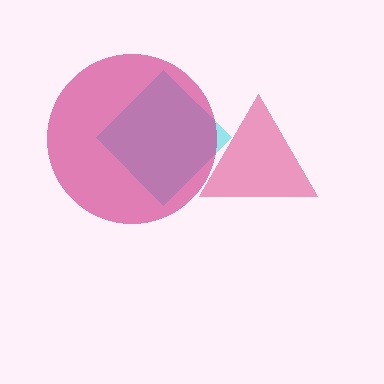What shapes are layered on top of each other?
The layered shapes are: a pink triangle, a cyan diamond, a magenta circle.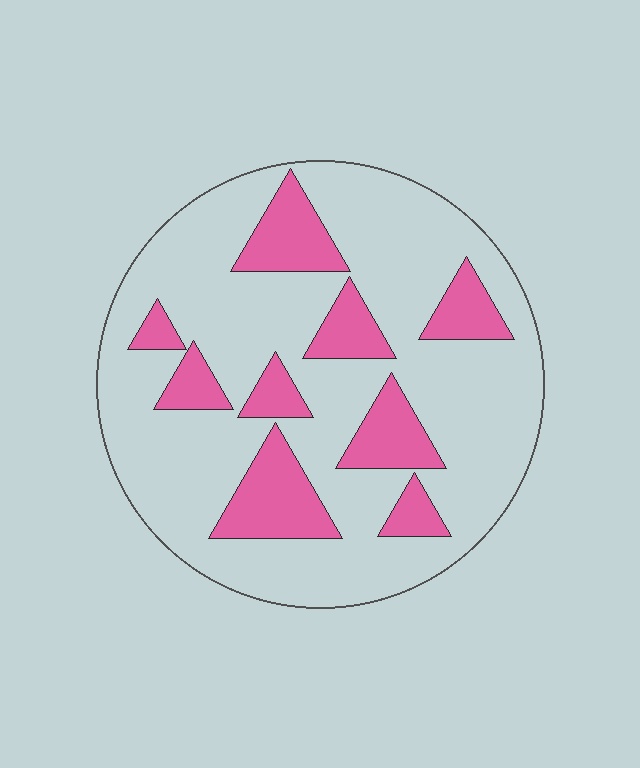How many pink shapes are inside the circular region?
9.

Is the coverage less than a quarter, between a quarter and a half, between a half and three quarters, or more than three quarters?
Less than a quarter.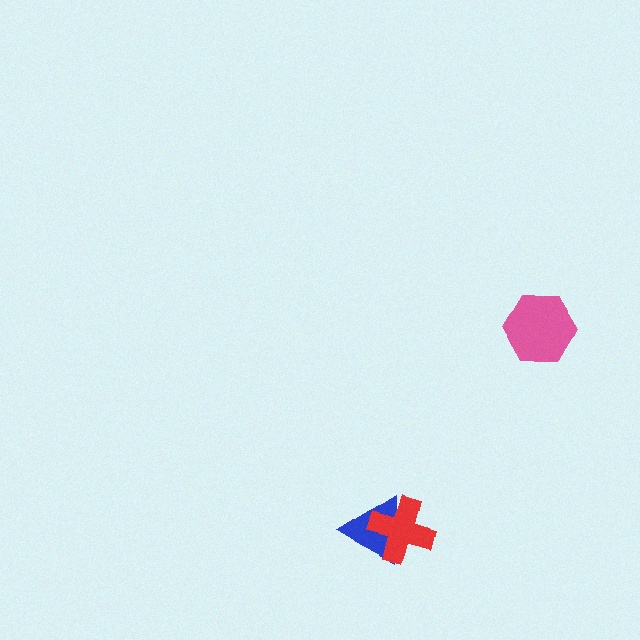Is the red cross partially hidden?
No, no other shape covers it.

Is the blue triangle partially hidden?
Yes, it is partially covered by another shape.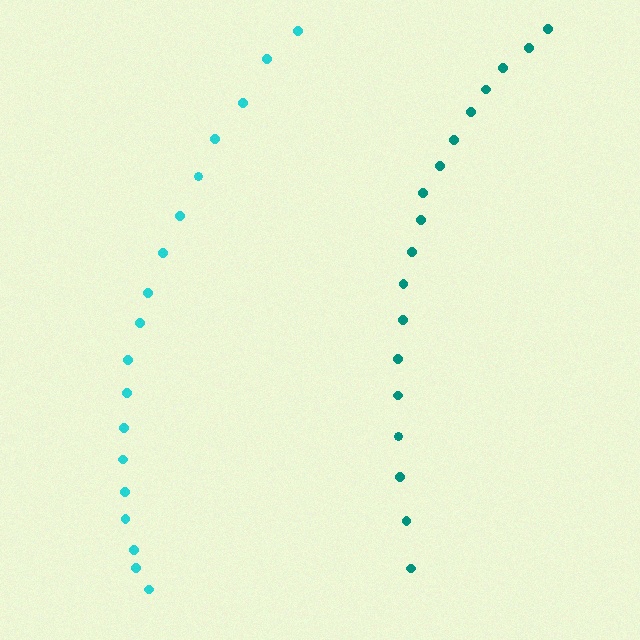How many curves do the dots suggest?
There are 2 distinct paths.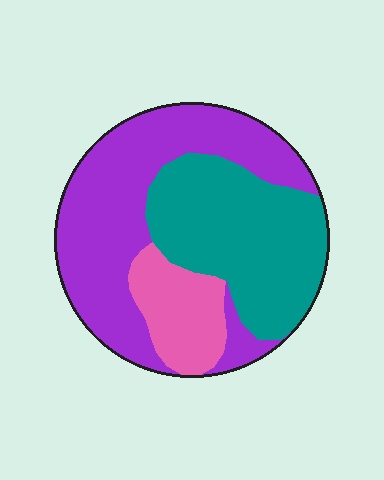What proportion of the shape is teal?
Teal takes up between a third and a half of the shape.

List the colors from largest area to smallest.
From largest to smallest: purple, teal, pink.